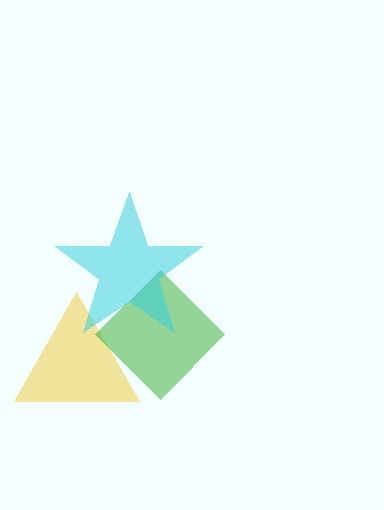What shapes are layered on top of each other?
The layered shapes are: a yellow triangle, a green diamond, a cyan star.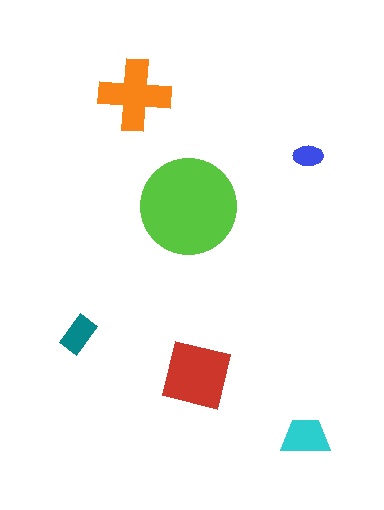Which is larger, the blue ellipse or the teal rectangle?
The teal rectangle.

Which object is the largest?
The lime circle.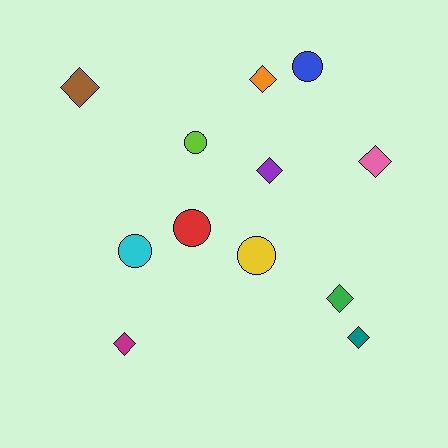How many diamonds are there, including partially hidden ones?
There are 7 diamonds.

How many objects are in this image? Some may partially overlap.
There are 12 objects.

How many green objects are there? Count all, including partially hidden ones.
There is 1 green object.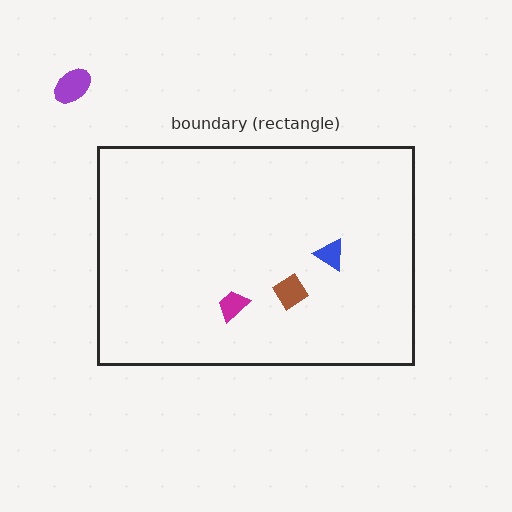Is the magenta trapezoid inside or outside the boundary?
Inside.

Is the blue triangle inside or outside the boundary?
Inside.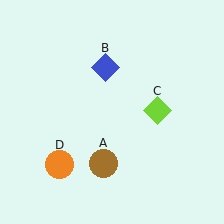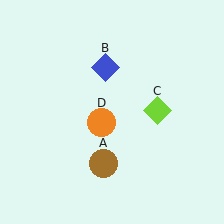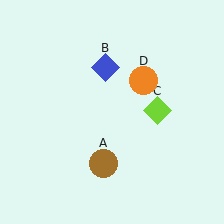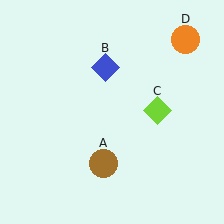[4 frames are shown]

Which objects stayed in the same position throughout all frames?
Brown circle (object A) and blue diamond (object B) and lime diamond (object C) remained stationary.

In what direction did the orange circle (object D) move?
The orange circle (object D) moved up and to the right.